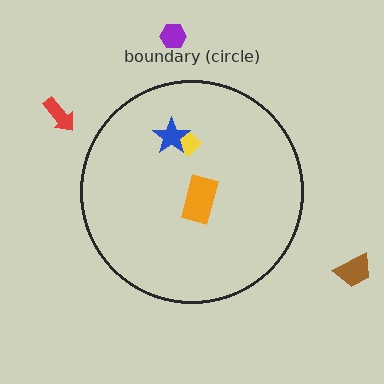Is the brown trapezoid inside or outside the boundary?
Outside.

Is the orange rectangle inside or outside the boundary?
Inside.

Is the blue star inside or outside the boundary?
Inside.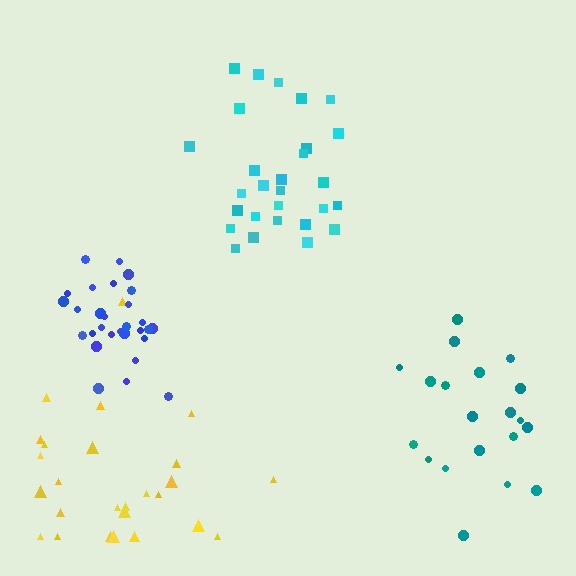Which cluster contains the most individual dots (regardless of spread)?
Blue (30).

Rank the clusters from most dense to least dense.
blue, cyan, teal, yellow.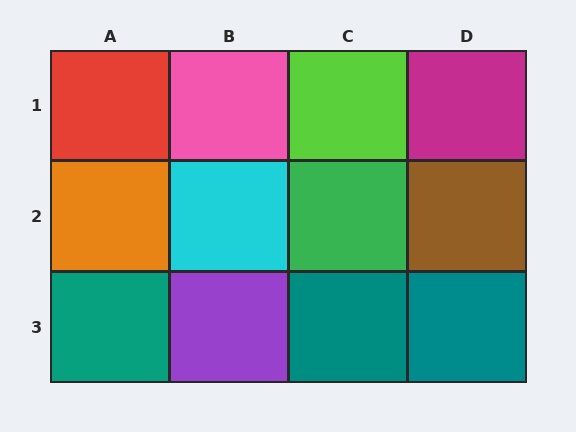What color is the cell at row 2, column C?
Green.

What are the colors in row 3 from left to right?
Teal, purple, teal, teal.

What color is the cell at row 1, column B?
Pink.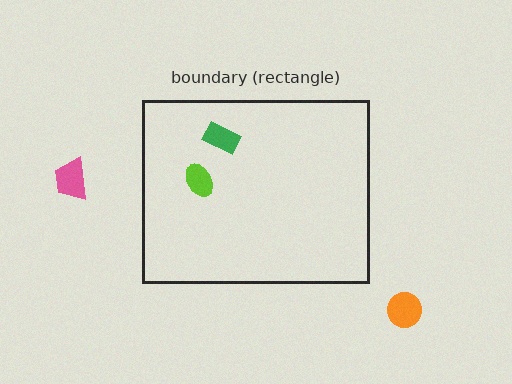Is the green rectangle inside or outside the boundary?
Inside.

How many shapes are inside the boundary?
2 inside, 2 outside.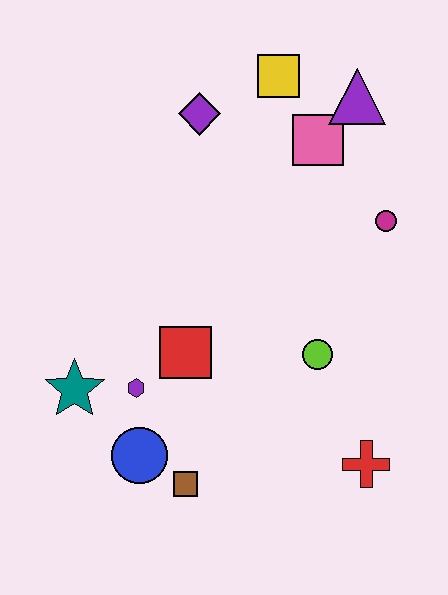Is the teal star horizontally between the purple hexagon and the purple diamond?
No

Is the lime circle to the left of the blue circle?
No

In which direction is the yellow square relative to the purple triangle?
The yellow square is to the left of the purple triangle.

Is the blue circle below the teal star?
Yes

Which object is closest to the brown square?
The blue circle is closest to the brown square.